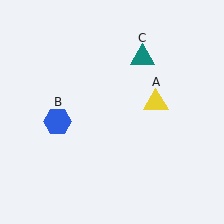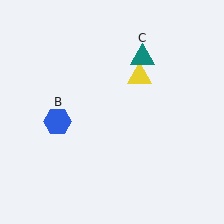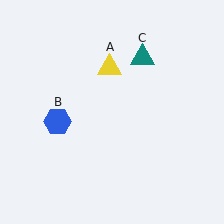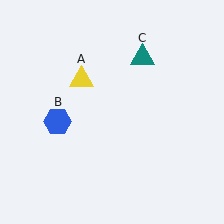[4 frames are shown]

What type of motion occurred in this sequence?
The yellow triangle (object A) rotated counterclockwise around the center of the scene.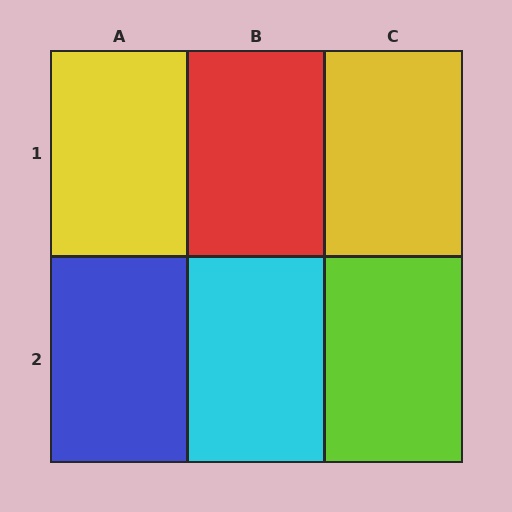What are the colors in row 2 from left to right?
Blue, cyan, lime.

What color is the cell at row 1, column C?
Yellow.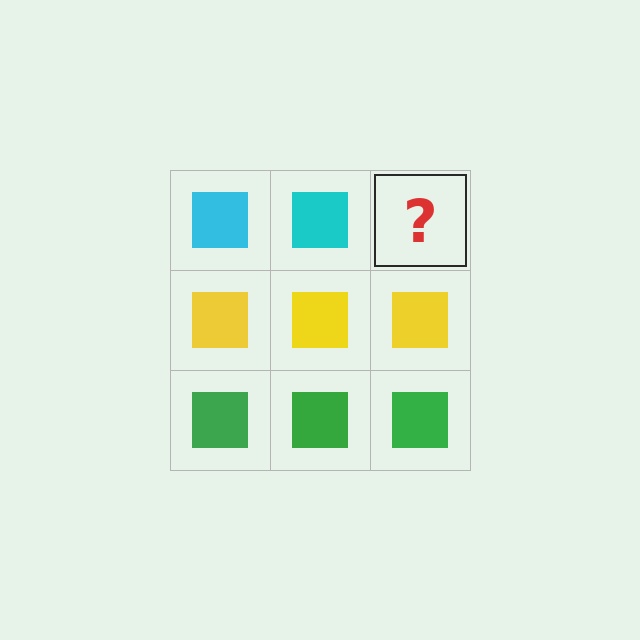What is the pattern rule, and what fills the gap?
The rule is that each row has a consistent color. The gap should be filled with a cyan square.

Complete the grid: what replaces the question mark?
The question mark should be replaced with a cyan square.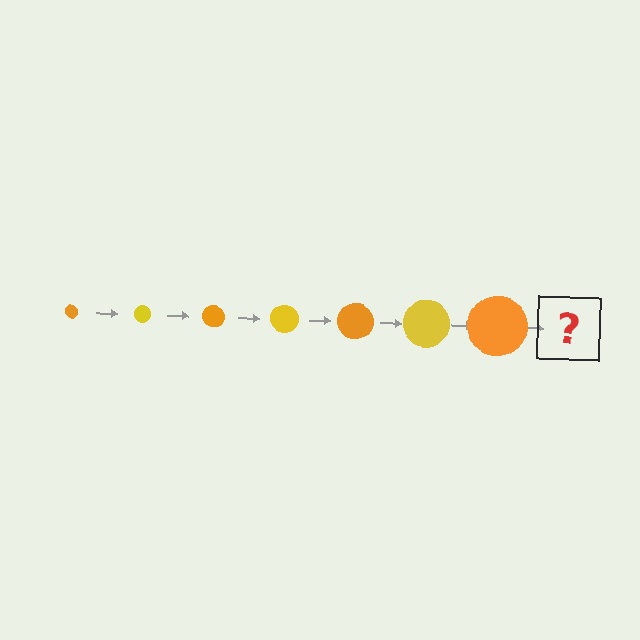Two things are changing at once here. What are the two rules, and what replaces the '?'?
The two rules are that the circle grows larger each step and the color cycles through orange and yellow. The '?' should be a yellow circle, larger than the previous one.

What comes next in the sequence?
The next element should be a yellow circle, larger than the previous one.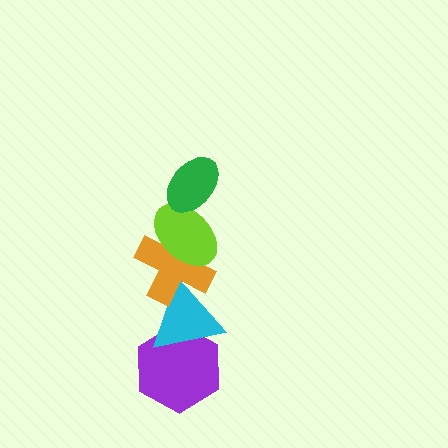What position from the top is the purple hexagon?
The purple hexagon is 5th from the top.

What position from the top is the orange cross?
The orange cross is 3rd from the top.